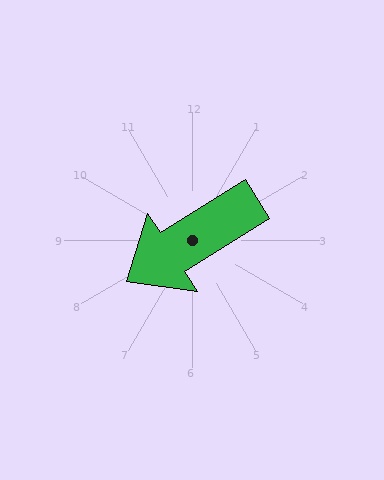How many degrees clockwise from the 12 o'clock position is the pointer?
Approximately 238 degrees.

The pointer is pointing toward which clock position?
Roughly 8 o'clock.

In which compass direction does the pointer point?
Southwest.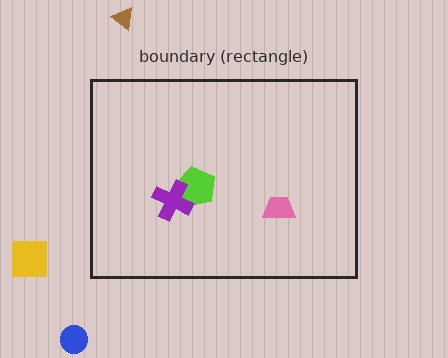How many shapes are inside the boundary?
3 inside, 3 outside.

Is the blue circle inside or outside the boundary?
Outside.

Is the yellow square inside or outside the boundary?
Outside.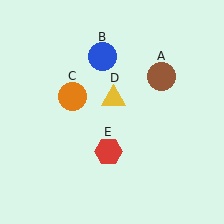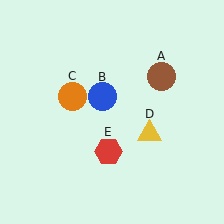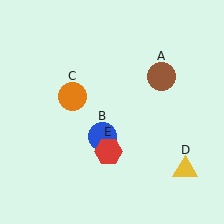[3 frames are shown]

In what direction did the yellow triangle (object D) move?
The yellow triangle (object D) moved down and to the right.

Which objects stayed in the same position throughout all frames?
Brown circle (object A) and orange circle (object C) and red hexagon (object E) remained stationary.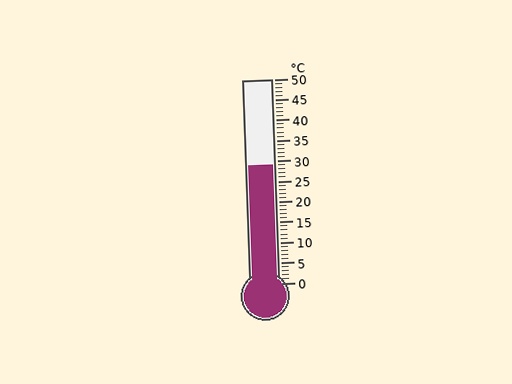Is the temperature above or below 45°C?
The temperature is below 45°C.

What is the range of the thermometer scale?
The thermometer scale ranges from 0°C to 50°C.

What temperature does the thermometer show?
The thermometer shows approximately 29°C.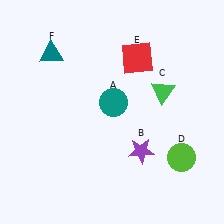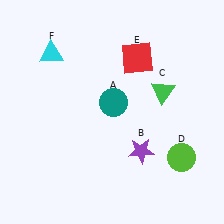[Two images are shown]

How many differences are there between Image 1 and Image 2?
There is 1 difference between the two images.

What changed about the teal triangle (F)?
In Image 1, F is teal. In Image 2, it changed to cyan.